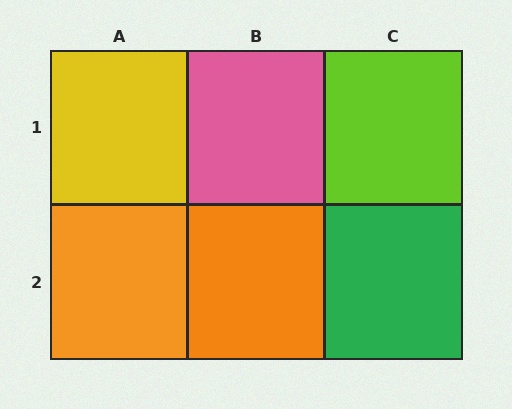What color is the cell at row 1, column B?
Pink.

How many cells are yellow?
1 cell is yellow.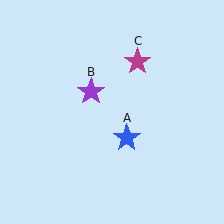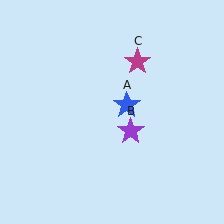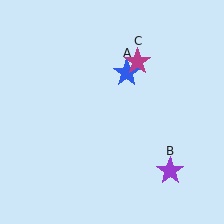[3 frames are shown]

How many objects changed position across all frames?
2 objects changed position: blue star (object A), purple star (object B).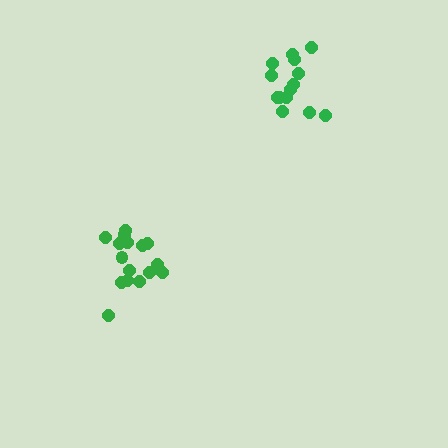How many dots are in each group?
Group 1: 14 dots, Group 2: 16 dots (30 total).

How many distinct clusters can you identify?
There are 2 distinct clusters.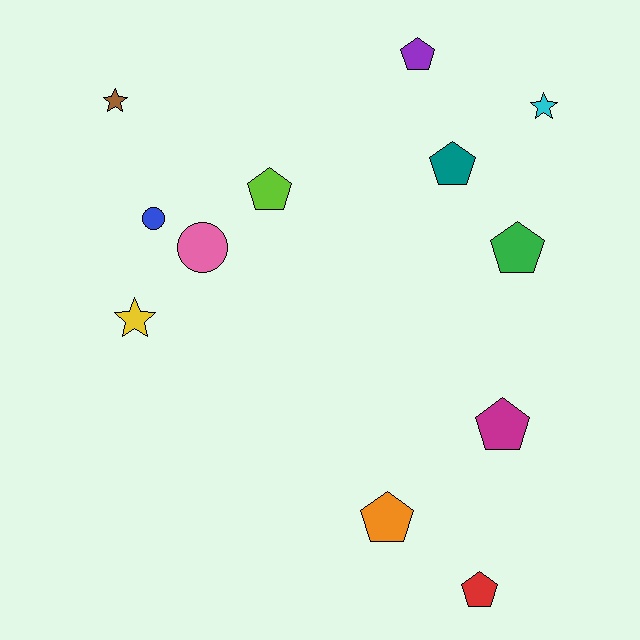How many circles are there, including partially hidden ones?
There are 2 circles.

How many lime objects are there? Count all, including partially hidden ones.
There is 1 lime object.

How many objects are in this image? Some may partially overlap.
There are 12 objects.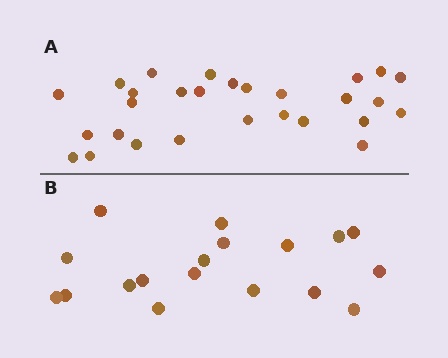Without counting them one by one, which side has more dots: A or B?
Region A (the top region) has more dots.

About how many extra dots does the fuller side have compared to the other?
Region A has roughly 10 or so more dots than region B.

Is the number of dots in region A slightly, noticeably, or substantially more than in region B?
Region A has substantially more. The ratio is roughly 1.6 to 1.